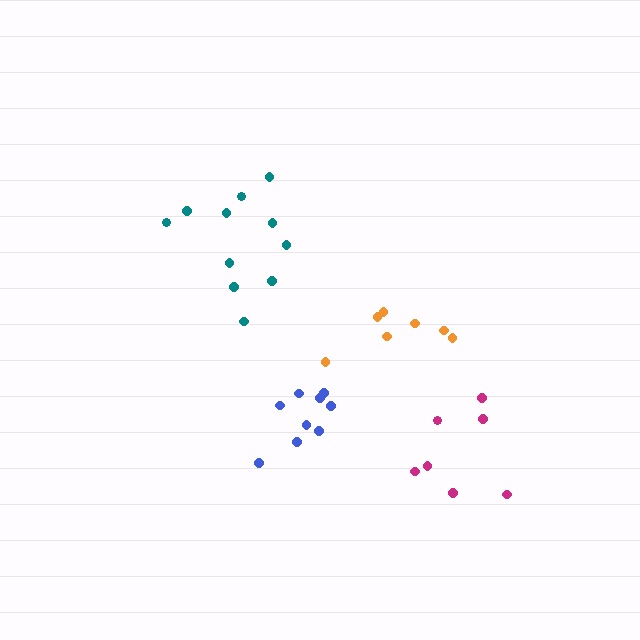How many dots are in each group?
Group 1: 7 dots, Group 2: 7 dots, Group 3: 11 dots, Group 4: 9 dots (34 total).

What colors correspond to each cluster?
The clusters are colored: orange, magenta, teal, blue.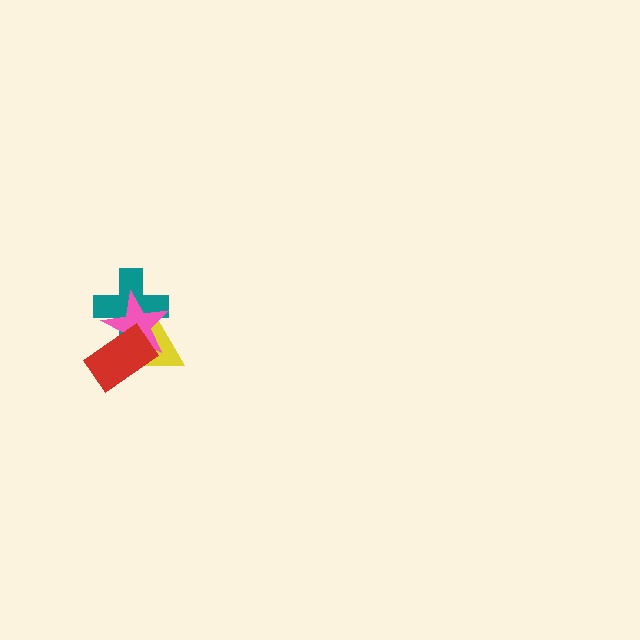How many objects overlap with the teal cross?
3 objects overlap with the teal cross.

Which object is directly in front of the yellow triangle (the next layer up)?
The teal cross is directly in front of the yellow triangle.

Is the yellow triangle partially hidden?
Yes, it is partially covered by another shape.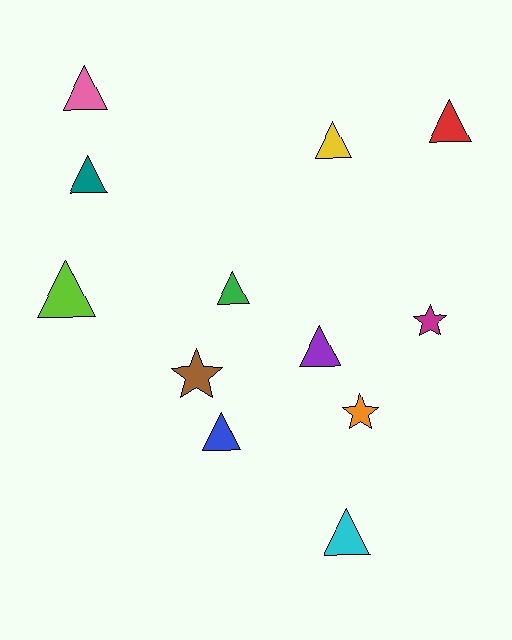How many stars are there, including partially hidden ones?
There are 3 stars.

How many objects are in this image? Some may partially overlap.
There are 12 objects.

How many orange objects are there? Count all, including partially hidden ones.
There is 1 orange object.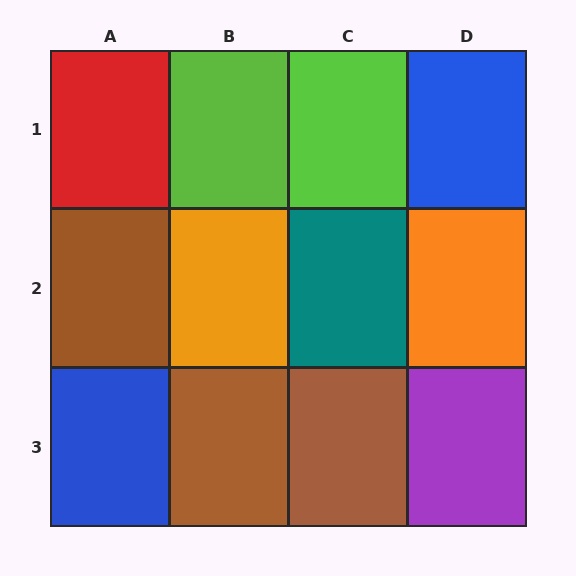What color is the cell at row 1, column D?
Blue.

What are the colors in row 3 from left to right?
Blue, brown, brown, purple.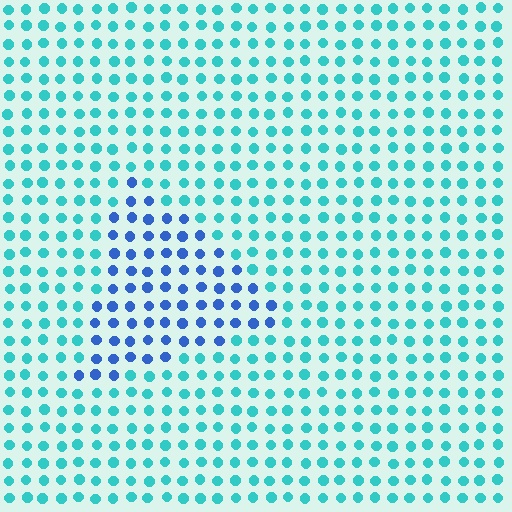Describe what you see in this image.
The image is filled with small cyan elements in a uniform arrangement. A triangle-shaped region is visible where the elements are tinted to a slightly different hue, forming a subtle color boundary.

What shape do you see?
I see a triangle.